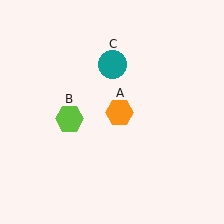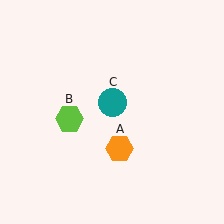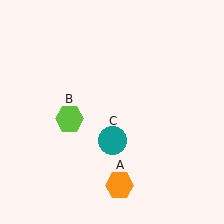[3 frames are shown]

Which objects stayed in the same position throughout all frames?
Lime hexagon (object B) remained stationary.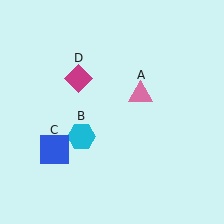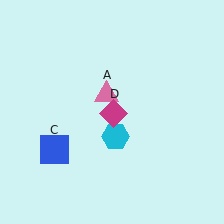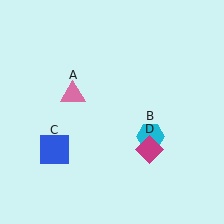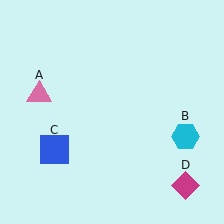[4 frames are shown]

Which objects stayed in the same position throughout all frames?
Blue square (object C) remained stationary.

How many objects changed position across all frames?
3 objects changed position: pink triangle (object A), cyan hexagon (object B), magenta diamond (object D).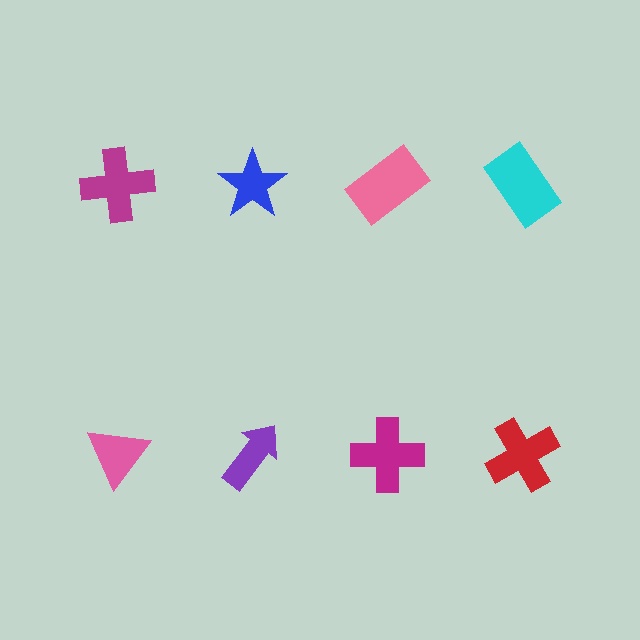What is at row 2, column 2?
A purple arrow.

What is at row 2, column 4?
A red cross.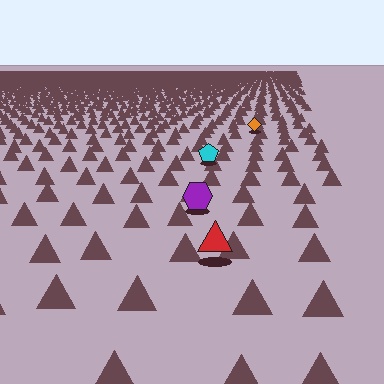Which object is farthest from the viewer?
The orange diamond is farthest from the viewer. It appears smaller and the ground texture around it is denser.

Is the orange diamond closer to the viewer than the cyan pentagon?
No. The cyan pentagon is closer — you can tell from the texture gradient: the ground texture is coarser near it.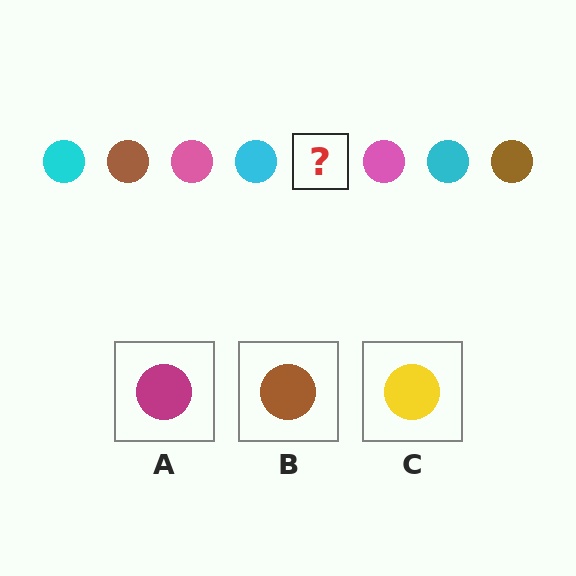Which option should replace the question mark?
Option B.